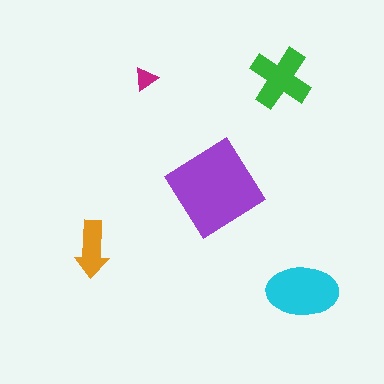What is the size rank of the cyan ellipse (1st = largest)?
2nd.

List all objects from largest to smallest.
The purple diamond, the cyan ellipse, the green cross, the orange arrow, the magenta triangle.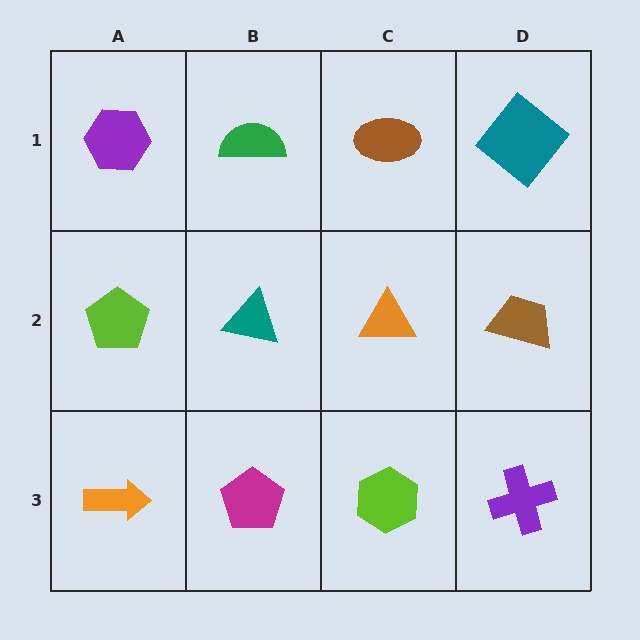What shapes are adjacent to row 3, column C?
An orange triangle (row 2, column C), a magenta pentagon (row 3, column B), a purple cross (row 3, column D).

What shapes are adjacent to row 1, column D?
A brown trapezoid (row 2, column D), a brown ellipse (row 1, column C).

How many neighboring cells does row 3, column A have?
2.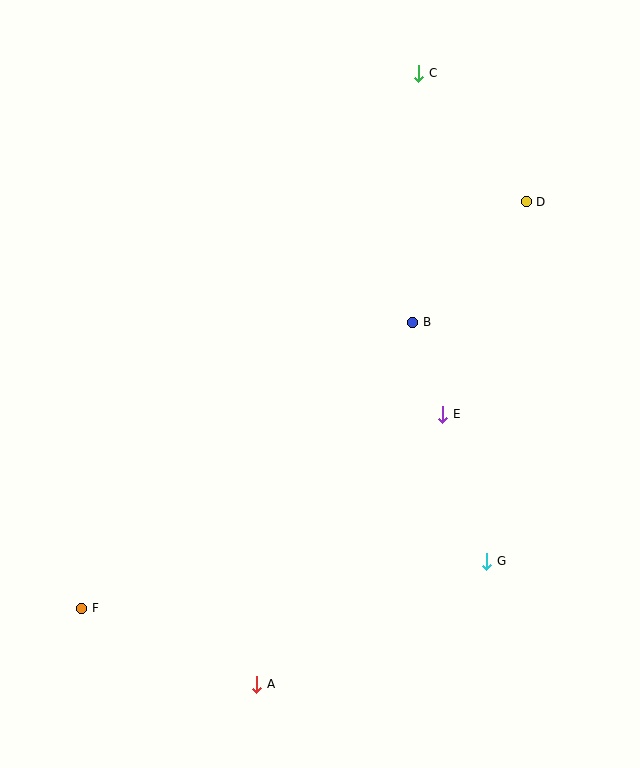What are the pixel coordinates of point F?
Point F is at (82, 608).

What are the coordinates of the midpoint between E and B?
The midpoint between E and B is at (428, 368).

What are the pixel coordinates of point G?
Point G is at (487, 561).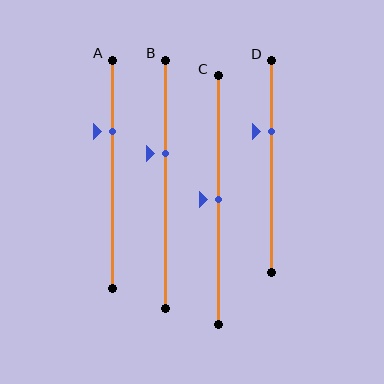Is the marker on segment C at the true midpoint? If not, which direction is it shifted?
Yes, the marker on segment C is at the true midpoint.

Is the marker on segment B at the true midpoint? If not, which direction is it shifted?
No, the marker on segment B is shifted upward by about 12% of the segment length.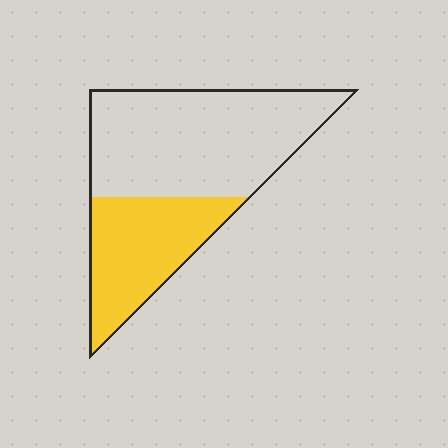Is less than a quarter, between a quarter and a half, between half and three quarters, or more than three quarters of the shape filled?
Between a quarter and a half.